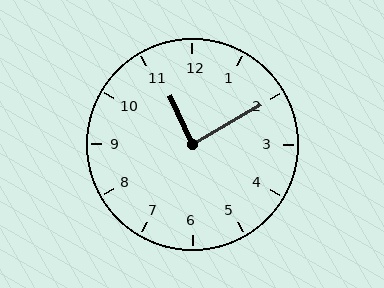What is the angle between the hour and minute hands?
Approximately 85 degrees.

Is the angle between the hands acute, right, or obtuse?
It is right.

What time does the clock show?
11:10.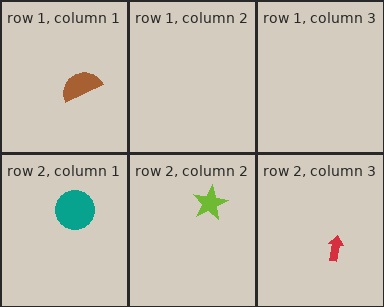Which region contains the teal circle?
The row 2, column 1 region.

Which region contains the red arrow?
The row 2, column 3 region.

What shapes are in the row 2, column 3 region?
The red arrow.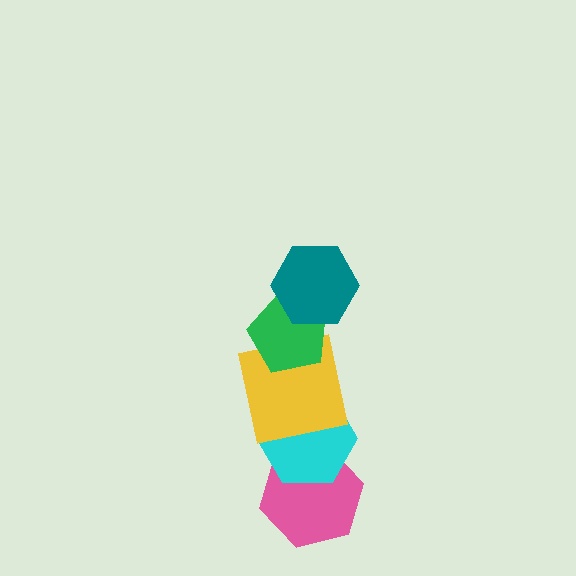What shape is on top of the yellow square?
The green pentagon is on top of the yellow square.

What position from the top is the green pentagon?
The green pentagon is 2nd from the top.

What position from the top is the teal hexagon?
The teal hexagon is 1st from the top.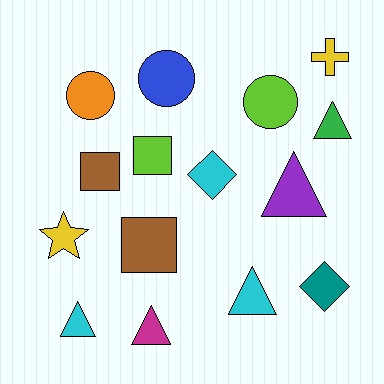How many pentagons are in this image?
There are no pentagons.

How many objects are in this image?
There are 15 objects.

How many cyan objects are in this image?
There are 3 cyan objects.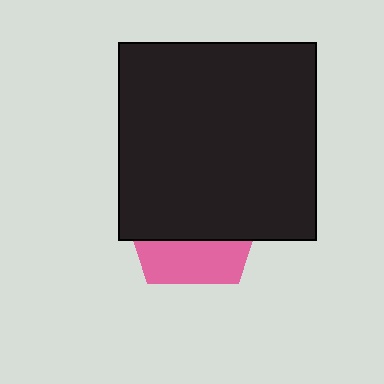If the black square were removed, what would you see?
You would see the complete pink pentagon.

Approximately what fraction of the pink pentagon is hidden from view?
Roughly 69% of the pink pentagon is hidden behind the black square.